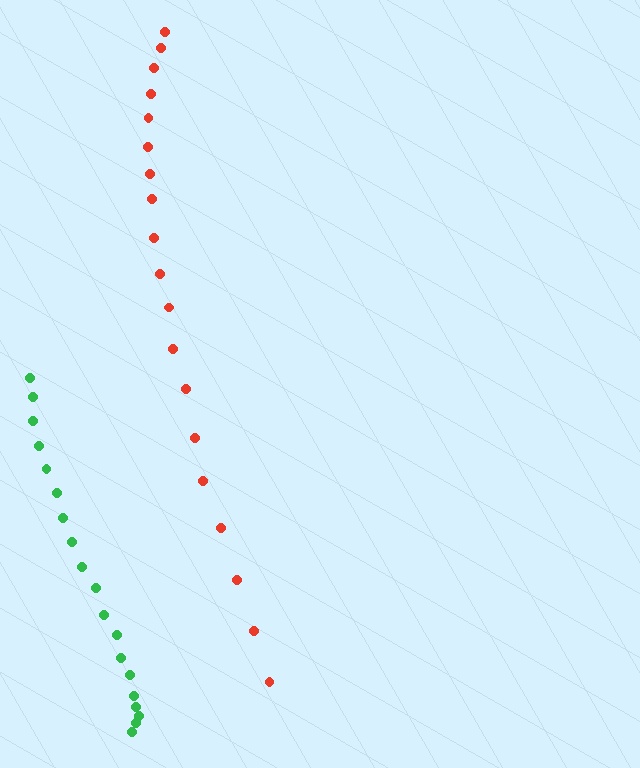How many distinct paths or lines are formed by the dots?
There are 2 distinct paths.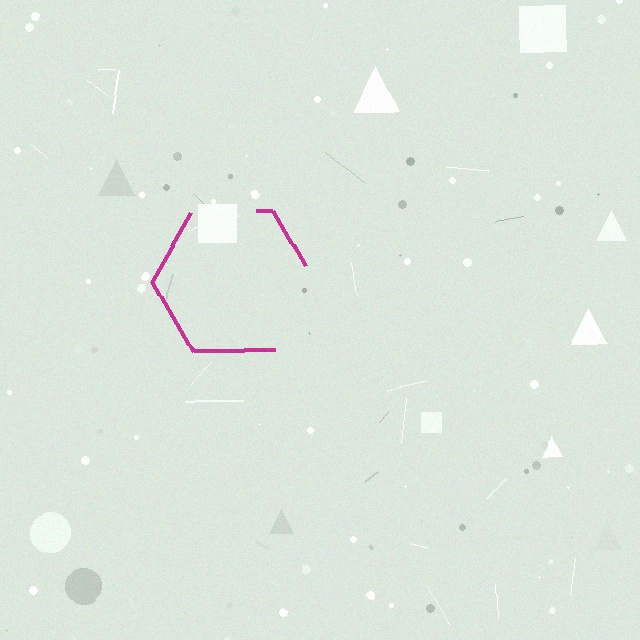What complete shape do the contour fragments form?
The contour fragments form a hexagon.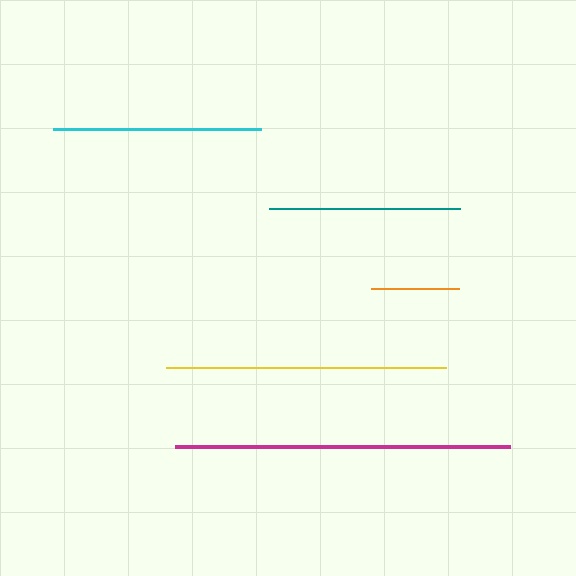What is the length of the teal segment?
The teal segment is approximately 190 pixels long.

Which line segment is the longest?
The magenta line is the longest at approximately 336 pixels.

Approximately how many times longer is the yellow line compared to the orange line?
The yellow line is approximately 3.2 times the length of the orange line.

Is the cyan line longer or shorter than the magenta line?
The magenta line is longer than the cyan line.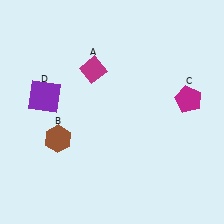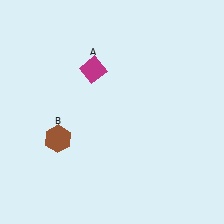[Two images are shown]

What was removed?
The purple square (D), the magenta pentagon (C) were removed in Image 2.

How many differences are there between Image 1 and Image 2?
There are 2 differences between the two images.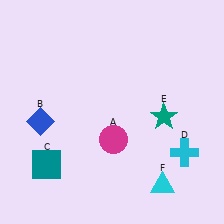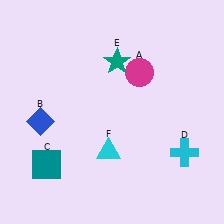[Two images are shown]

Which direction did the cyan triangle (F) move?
The cyan triangle (F) moved left.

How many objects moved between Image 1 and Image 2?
3 objects moved between the two images.